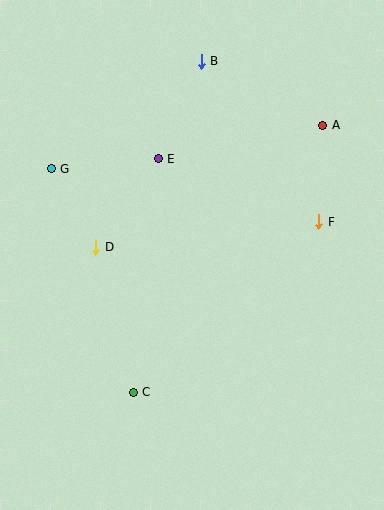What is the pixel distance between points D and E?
The distance between D and E is 109 pixels.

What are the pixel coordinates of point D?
Point D is at (96, 248).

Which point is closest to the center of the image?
Point D at (96, 248) is closest to the center.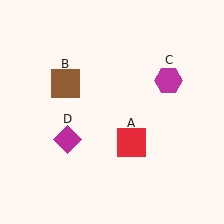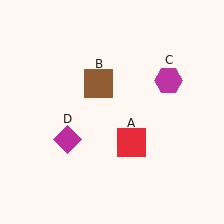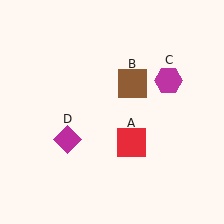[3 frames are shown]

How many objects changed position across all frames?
1 object changed position: brown square (object B).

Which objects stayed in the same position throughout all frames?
Red square (object A) and magenta hexagon (object C) and magenta diamond (object D) remained stationary.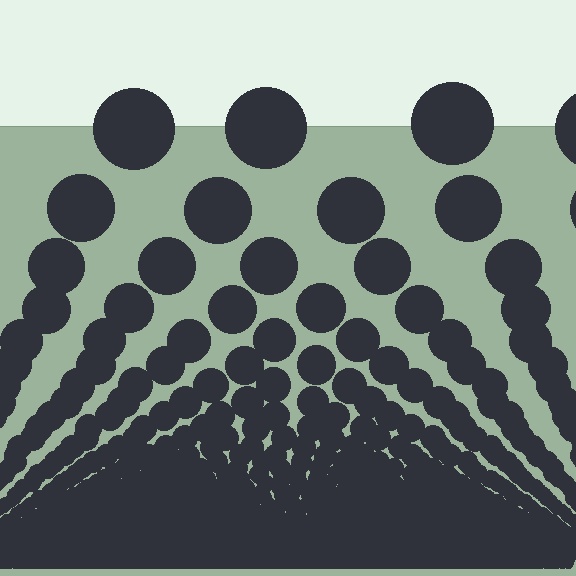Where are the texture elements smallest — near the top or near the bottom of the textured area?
Near the bottom.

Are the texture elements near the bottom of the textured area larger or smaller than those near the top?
Smaller. The gradient is inverted — elements near the bottom are smaller and denser.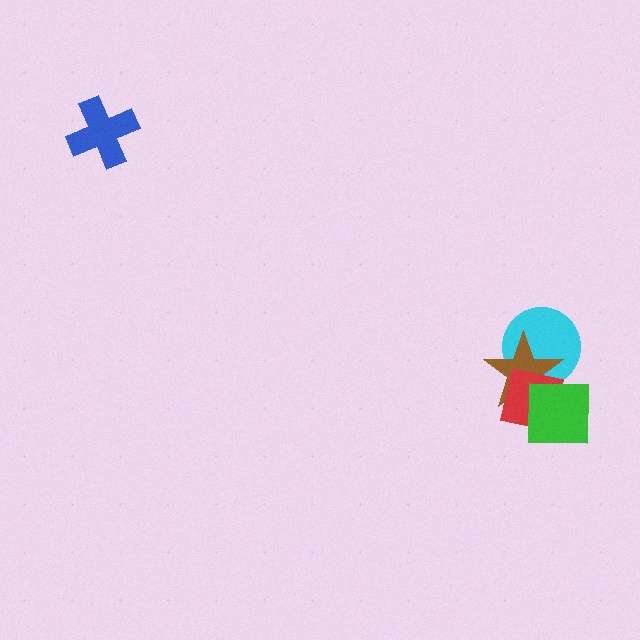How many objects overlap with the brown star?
3 objects overlap with the brown star.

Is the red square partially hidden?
Yes, it is partially covered by another shape.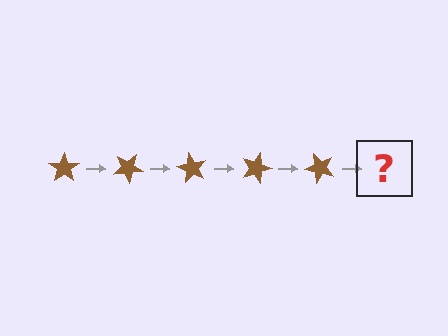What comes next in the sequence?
The next element should be a brown star rotated 150 degrees.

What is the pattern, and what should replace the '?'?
The pattern is that the star rotates 30 degrees each step. The '?' should be a brown star rotated 150 degrees.